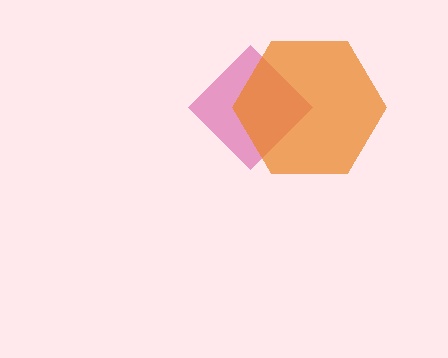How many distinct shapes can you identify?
There are 2 distinct shapes: a magenta diamond, an orange hexagon.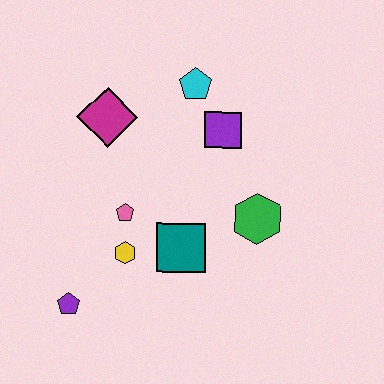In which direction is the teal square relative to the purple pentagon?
The teal square is to the right of the purple pentagon.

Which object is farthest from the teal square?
The cyan pentagon is farthest from the teal square.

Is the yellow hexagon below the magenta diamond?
Yes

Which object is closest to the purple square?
The cyan pentagon is closest to the purple square.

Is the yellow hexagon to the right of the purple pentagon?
Yes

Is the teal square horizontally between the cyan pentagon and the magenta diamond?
Yes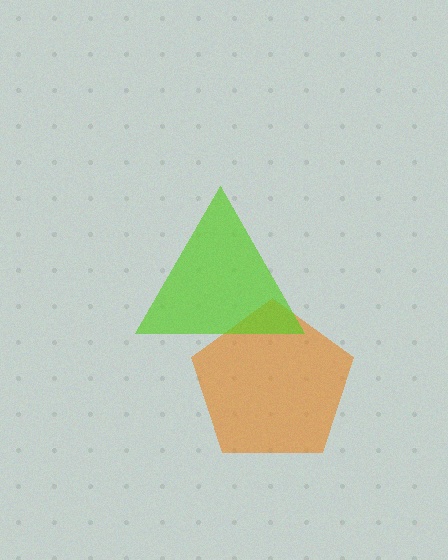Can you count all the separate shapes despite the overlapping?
Yes, there are 2 separate shapes.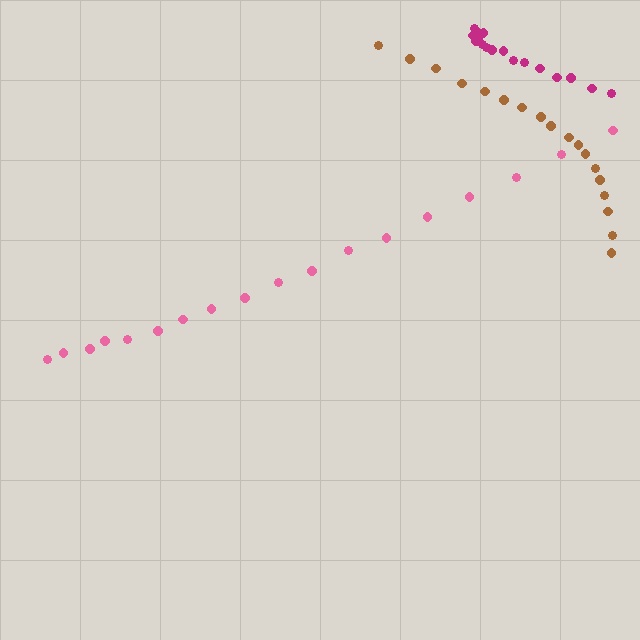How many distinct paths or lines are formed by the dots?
There are 3 distinct paths.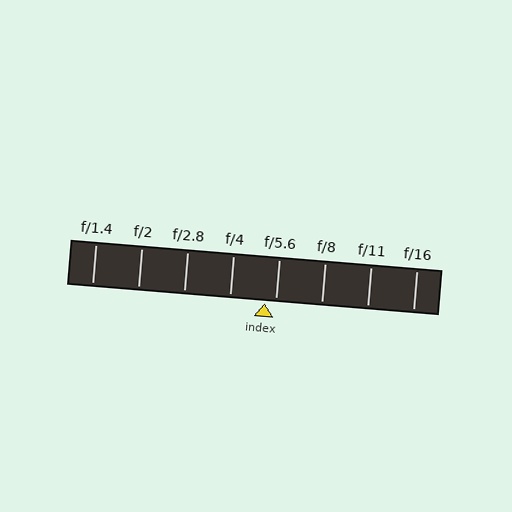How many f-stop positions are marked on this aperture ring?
There are 8 f-stop positions marked.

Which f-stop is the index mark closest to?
The index mark is closest to f/5.6.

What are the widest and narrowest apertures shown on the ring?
The widest aperture shown is f/1.4 and the narrowest is f/16.